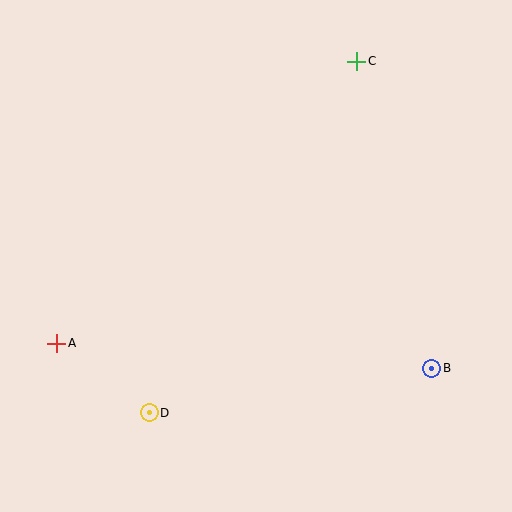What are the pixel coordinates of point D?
Point D is at (149, 413).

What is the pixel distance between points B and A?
The distance between B and A is 376 pixels.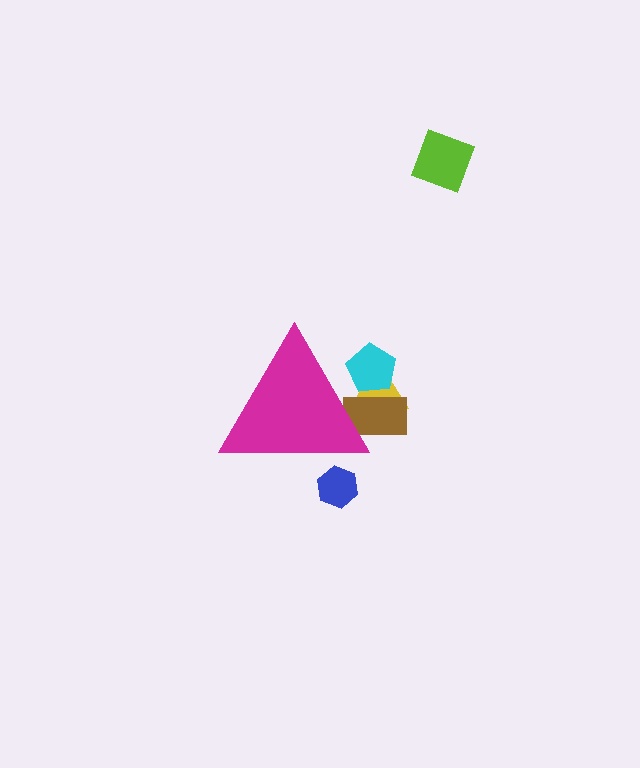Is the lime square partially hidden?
No, the lime square is fully visible.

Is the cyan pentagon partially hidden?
Yes, the cyan pentagon is partially hidden behind the magenta triangle.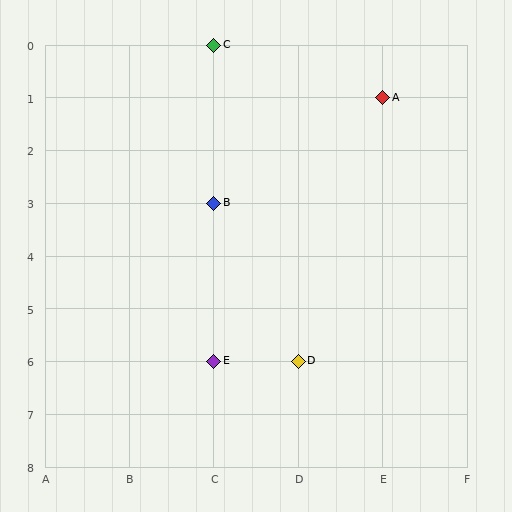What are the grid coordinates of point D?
Point D is at grid coordinates (D, 6).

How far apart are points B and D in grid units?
Points B and D are 1 column and 3 rows apart (about 3.2 grid units diagonally).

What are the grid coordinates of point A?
Point A is at grid coordinates (E, 1).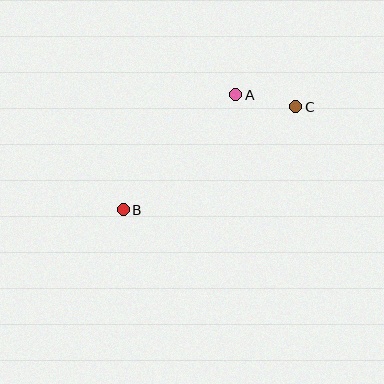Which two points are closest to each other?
Points A and C are closest to each other.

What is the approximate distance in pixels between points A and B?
The distance between A and B is approximately 161 pixels.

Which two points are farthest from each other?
Points B and C are farthest from each other.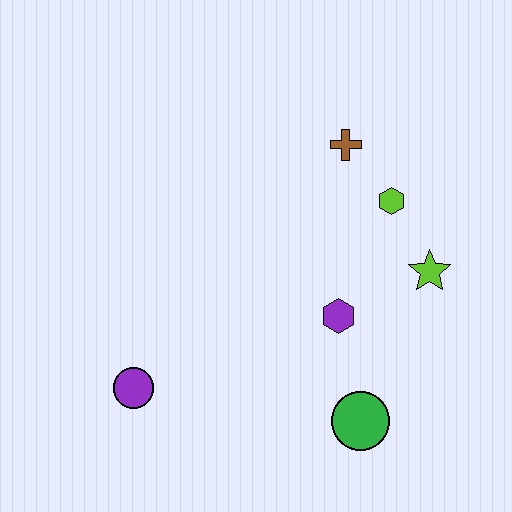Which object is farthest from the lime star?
The purple circle is farthest from the lime star.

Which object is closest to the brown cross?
The lime hexagon is closest to the brown cross.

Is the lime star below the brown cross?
Yes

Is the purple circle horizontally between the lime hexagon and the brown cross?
No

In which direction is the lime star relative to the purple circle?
The lime star is to the right of the purple circle.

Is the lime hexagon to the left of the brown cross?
No